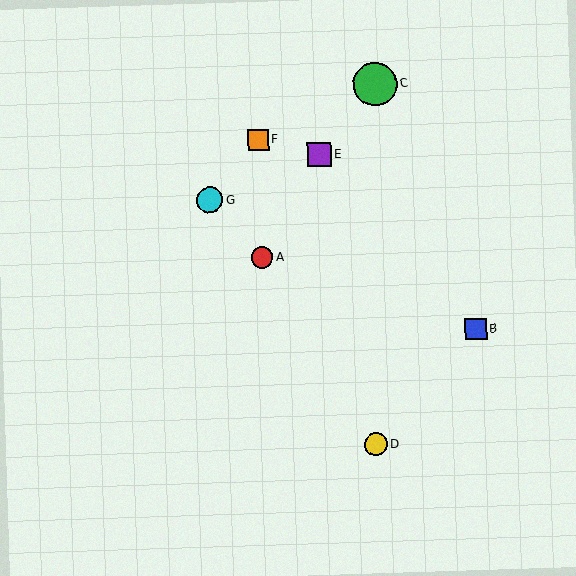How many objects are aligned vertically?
2 objects (A, F) are aligned vertically.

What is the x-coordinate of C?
Object C is at x≈375.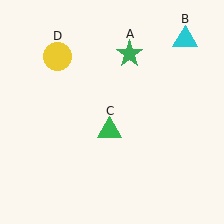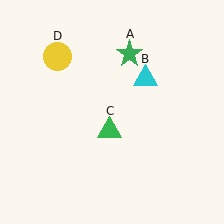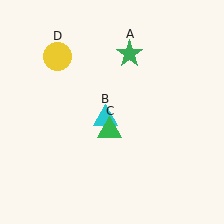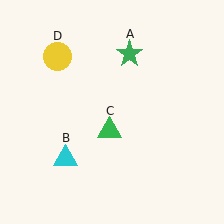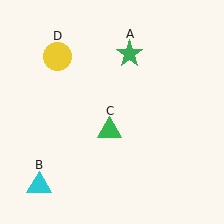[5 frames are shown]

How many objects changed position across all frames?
1 object changed position: cyan triangle (object B).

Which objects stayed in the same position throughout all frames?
Green star (object A) and green triangle (object C) and yellow circle (object D) remained stationary.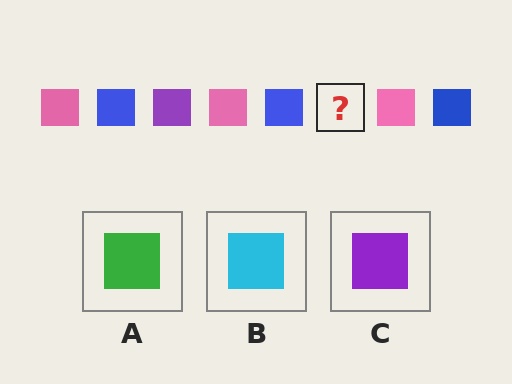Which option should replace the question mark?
Option C.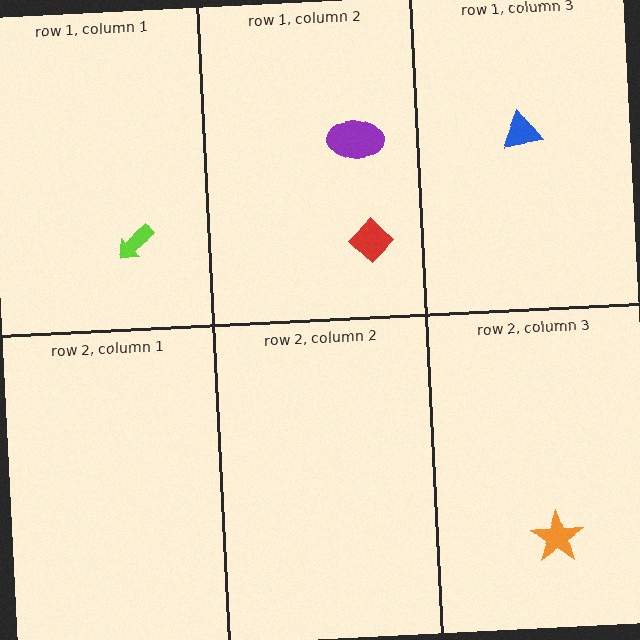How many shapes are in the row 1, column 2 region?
2.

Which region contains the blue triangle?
The row 1, column 3 region.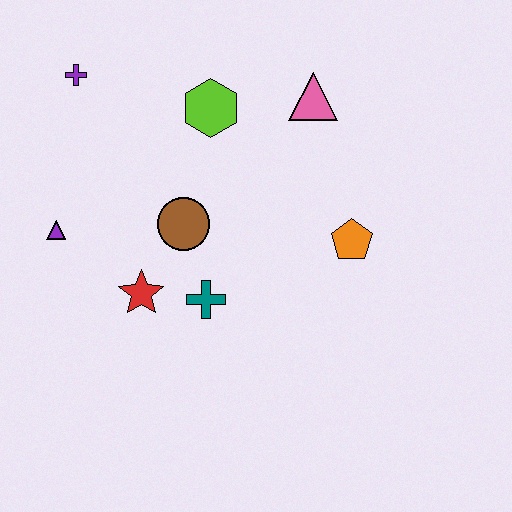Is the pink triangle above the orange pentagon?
Yes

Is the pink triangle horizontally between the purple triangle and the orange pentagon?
Yes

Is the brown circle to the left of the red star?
No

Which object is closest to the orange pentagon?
The pink triangle is closest to the orange pentagon.